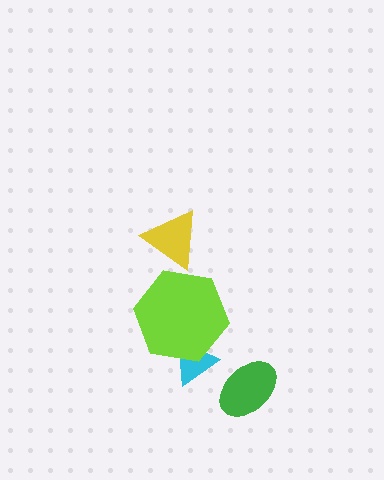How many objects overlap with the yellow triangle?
0 objects overlap with the yellow triangle.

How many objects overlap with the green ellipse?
0 objects overlap with the green ellipse.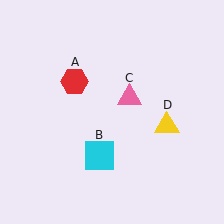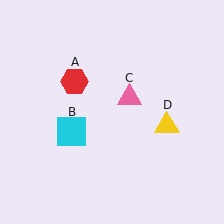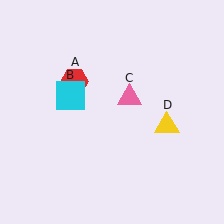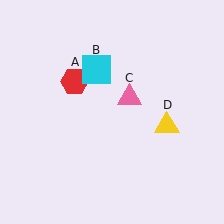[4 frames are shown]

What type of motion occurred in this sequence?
The cyan square (object B) rotated clockwise around the center of the scene.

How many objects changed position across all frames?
1 object changed position: cyan square (object B).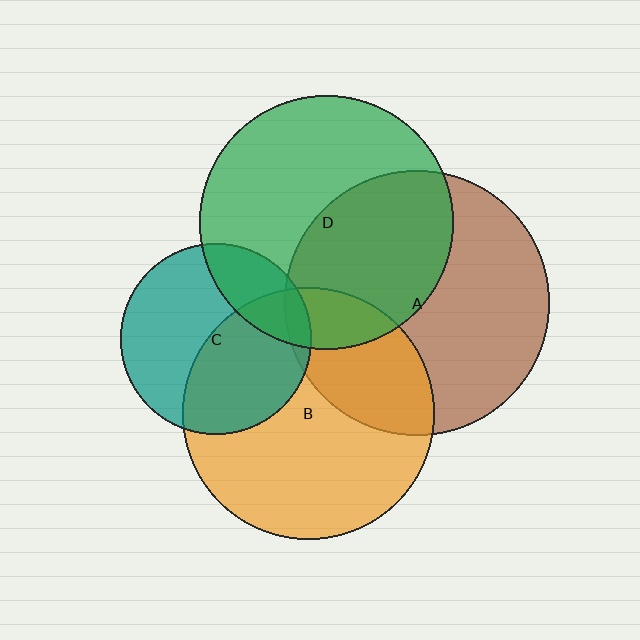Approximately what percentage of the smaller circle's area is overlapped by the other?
Approximately 30%.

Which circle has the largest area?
Circle A (brown).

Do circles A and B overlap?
Yes.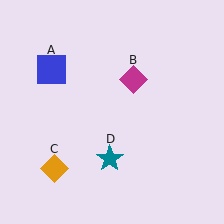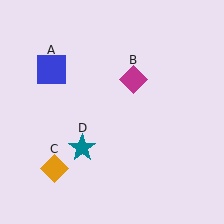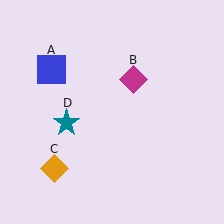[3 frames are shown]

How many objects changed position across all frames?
1 object changed position: teal star (object D).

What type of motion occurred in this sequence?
The teal star (object D) rotated clockwise around the center of the scene.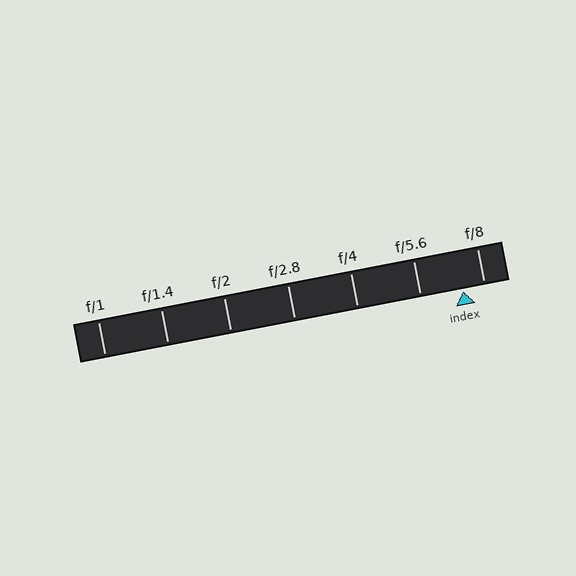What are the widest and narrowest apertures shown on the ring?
The widest aperture shown is f/1 and the narrowest is f/8.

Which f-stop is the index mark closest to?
The index mark is closest to f/8.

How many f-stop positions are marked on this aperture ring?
There are 7 f-stop positions marked.